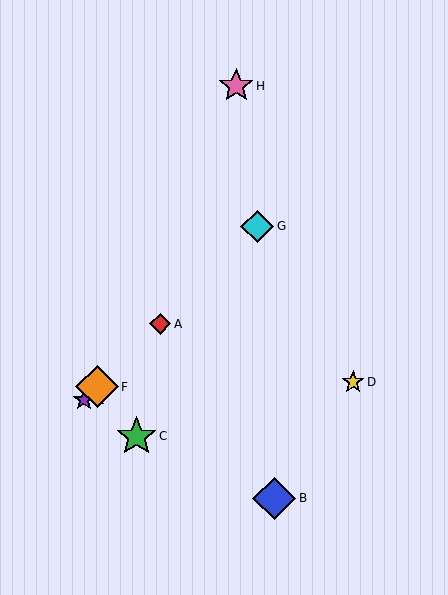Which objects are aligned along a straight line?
Objects A, E, F, G are aligned along a straight line.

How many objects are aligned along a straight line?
4 objects (A, E, F, G) are aligned along a straight line.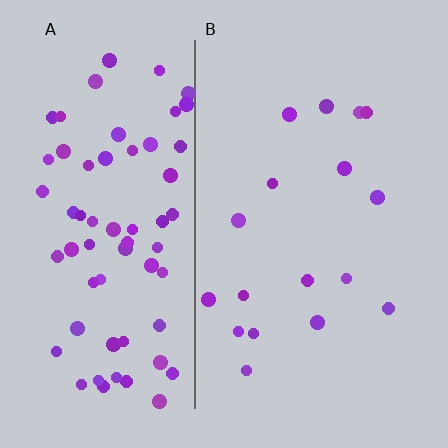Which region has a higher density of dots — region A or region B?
A (the left).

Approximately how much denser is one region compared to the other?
Approximately 3.9× — region A over region B.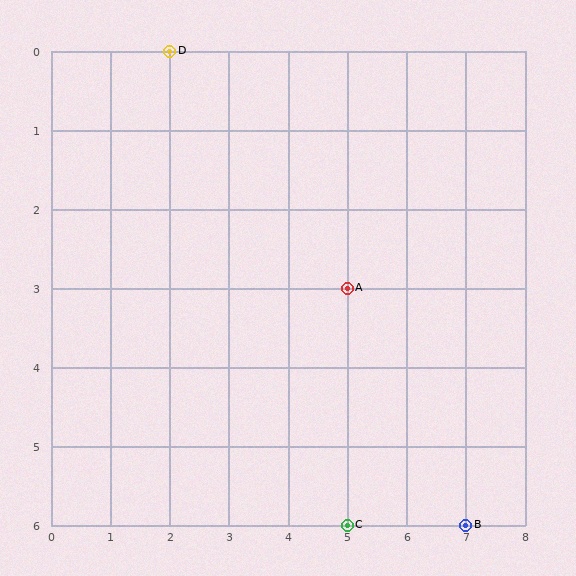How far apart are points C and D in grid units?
Points C and D are 3 columns and 6 rows apart (about 6.7 grid units diagonally).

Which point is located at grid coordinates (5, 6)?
Point C is at (5, 6).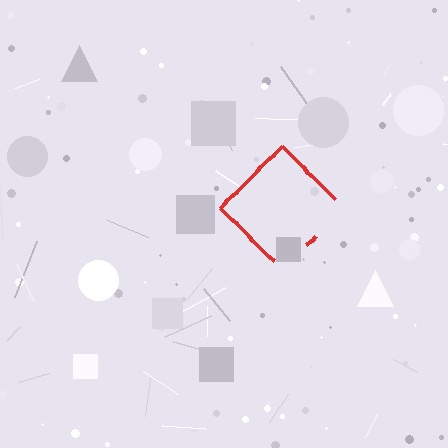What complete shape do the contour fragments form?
The contour fragments form a diamond.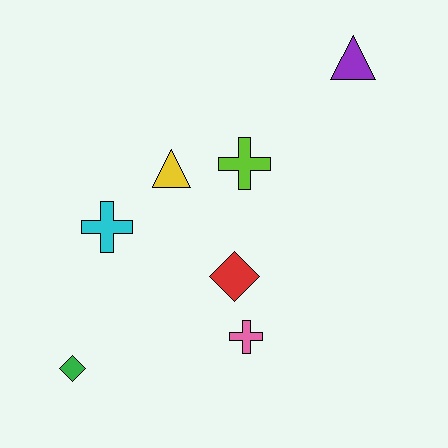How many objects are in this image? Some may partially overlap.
There are 7 objects.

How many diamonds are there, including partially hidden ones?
There are 2 diamonds.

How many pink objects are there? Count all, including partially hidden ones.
There is 1 pink object.